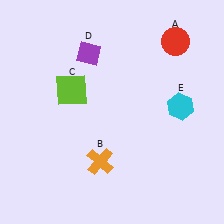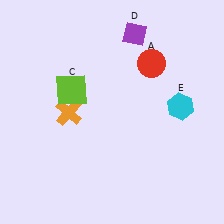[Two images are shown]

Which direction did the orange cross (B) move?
The orange cross (B) moved up.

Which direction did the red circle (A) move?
The red circle (A) moved left.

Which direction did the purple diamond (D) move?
The purple diamond (D) moved right.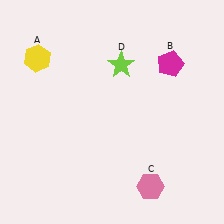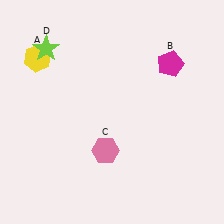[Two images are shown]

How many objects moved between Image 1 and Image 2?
2 objects moved between the two images.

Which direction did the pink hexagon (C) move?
The pink hexagon (C) moved left.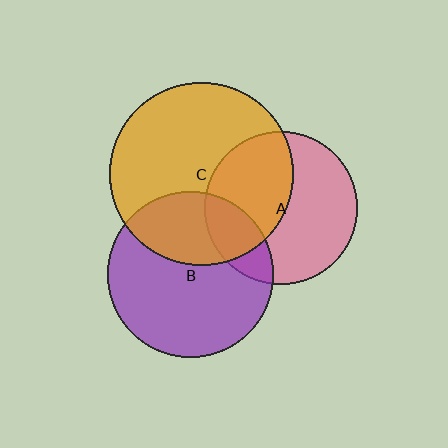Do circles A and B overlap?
Yes.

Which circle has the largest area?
Circle C (orange).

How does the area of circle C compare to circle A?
Approximately 1.4 times.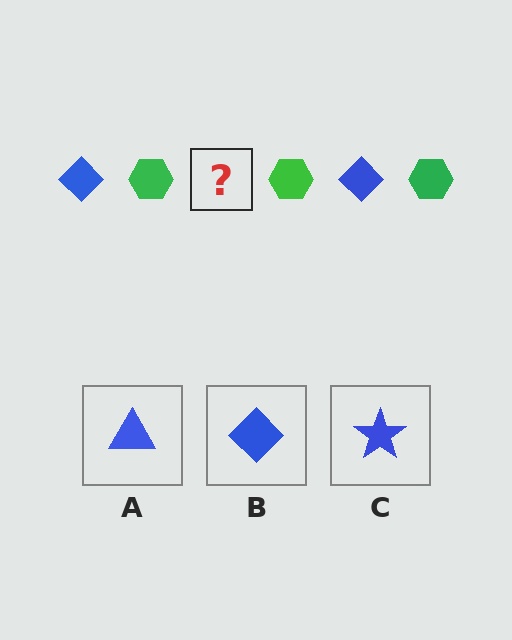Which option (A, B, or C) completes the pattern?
B.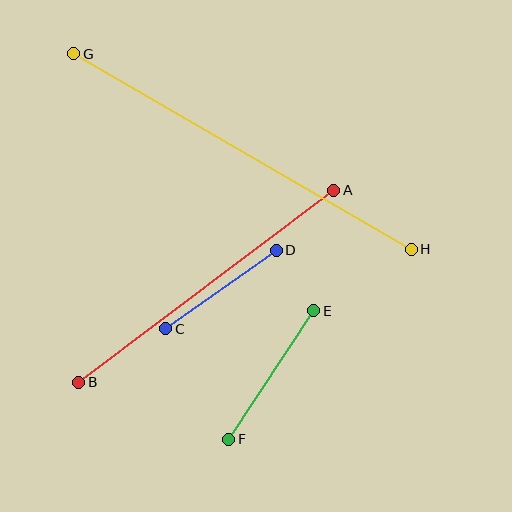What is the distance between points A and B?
The distance is approximately 319 pixels.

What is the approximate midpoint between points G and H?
The midpoint is at approximately (243, 152) pixels.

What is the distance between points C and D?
The distance is approximately 136 pixels.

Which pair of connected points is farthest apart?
Points G and H are farthest apart.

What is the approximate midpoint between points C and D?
The midpoint is at approximately (221, 289) pixels.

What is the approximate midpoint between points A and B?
The midpoint is at approximately (206, 286) pixels.